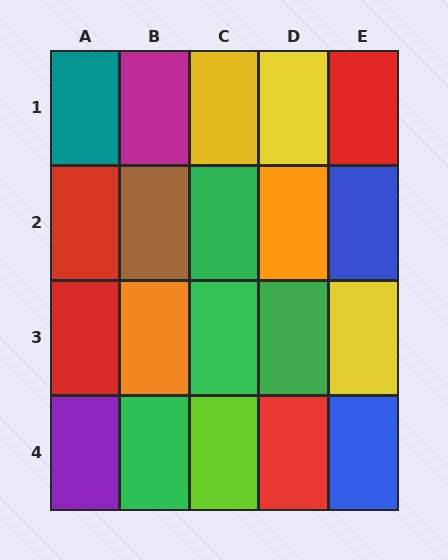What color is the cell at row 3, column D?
Green.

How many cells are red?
4 cells are red.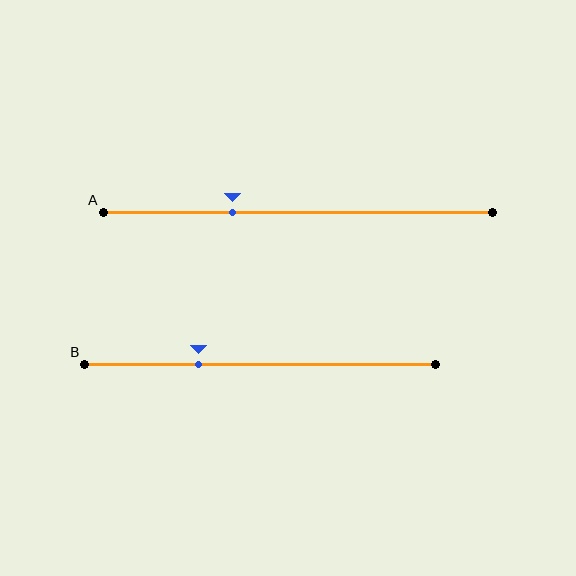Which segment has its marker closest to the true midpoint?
Segment A has its marker closest to the true midpoint.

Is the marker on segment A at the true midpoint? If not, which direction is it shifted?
No, the marker on segment A is shifted to the left by about 17% of the segment length.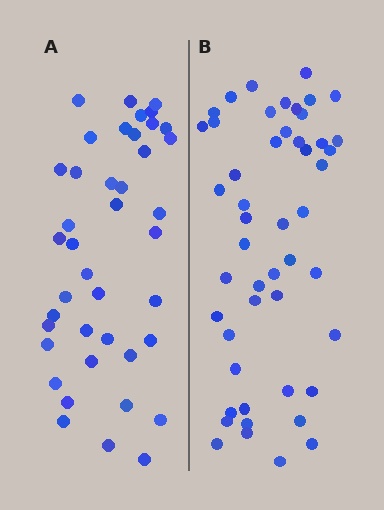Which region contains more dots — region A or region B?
Region B (the right region) has more dots.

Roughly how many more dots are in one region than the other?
Region B has roughly 8 or so more dots than region A.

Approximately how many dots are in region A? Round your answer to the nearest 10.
About 40 dots. (The exact count is 41, which rounds to 40.)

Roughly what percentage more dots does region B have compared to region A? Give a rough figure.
About 20% more.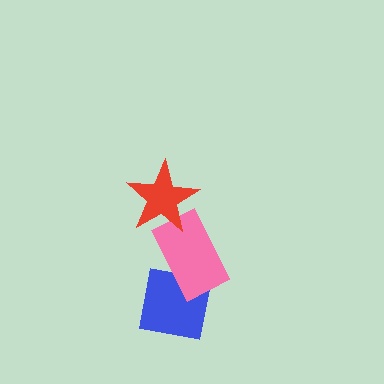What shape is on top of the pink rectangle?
The red star is on top of the pink rectangle.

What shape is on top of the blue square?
The pink rectangle is on top of the blue square.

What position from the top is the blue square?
The blue square is 3rd from the top.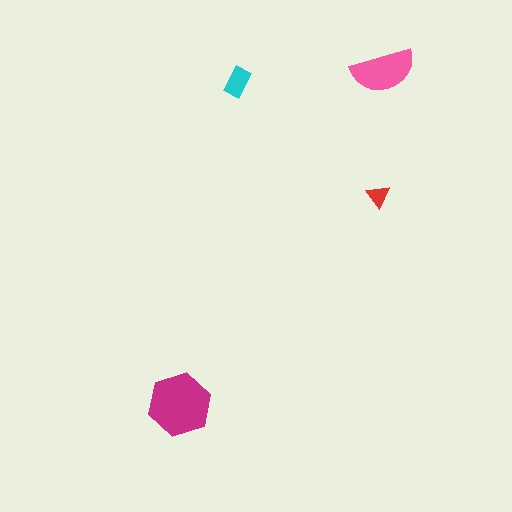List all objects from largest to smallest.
The magenta hexagon, the pink semicircle, the cyan rectangle, the red triangle.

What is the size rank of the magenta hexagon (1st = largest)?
1st.